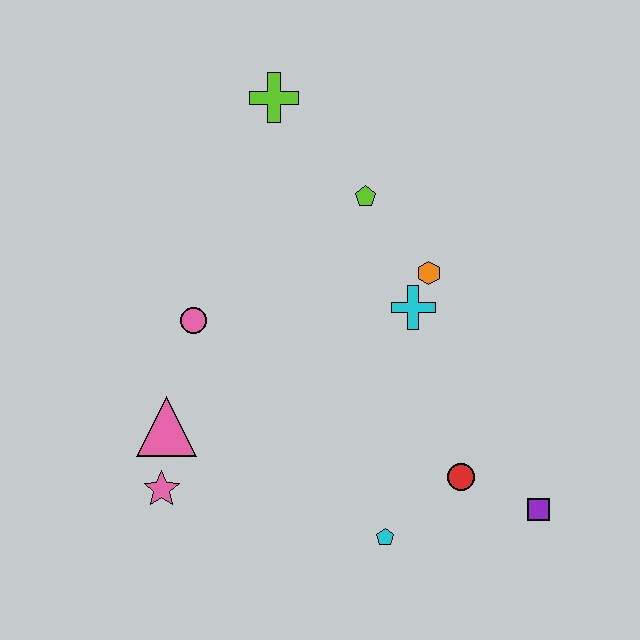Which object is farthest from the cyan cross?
The pink star is farthest from the cyan cross.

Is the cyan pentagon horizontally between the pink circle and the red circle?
Yes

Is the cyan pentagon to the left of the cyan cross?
Yes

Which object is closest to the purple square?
The red circle is closest to the purple square.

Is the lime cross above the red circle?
Yes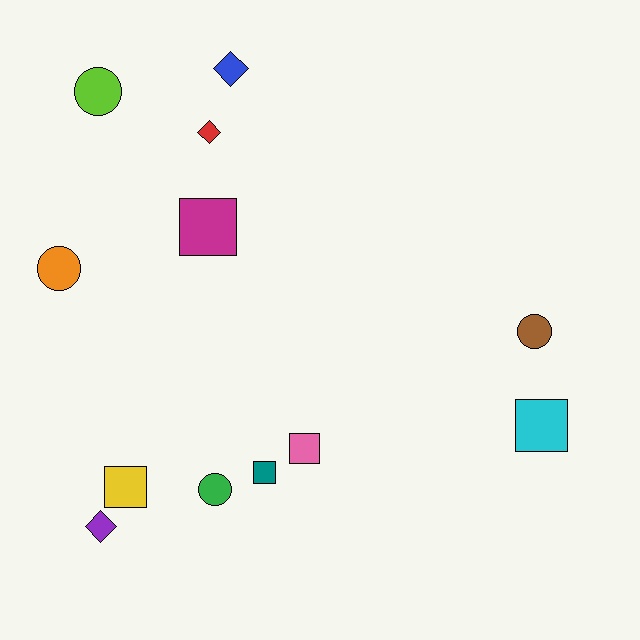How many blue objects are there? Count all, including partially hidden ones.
There is 1 blue object.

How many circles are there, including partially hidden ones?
There are 4 circles.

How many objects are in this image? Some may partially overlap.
There are 12 objects.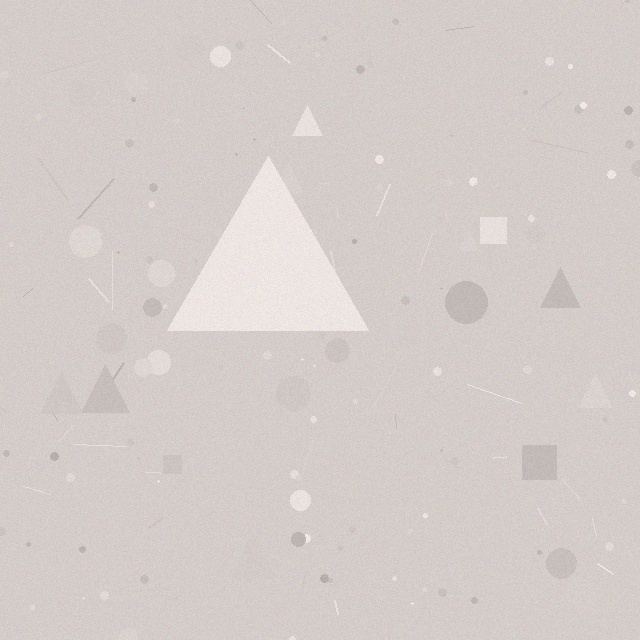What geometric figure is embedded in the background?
A triangle is embedded in the background.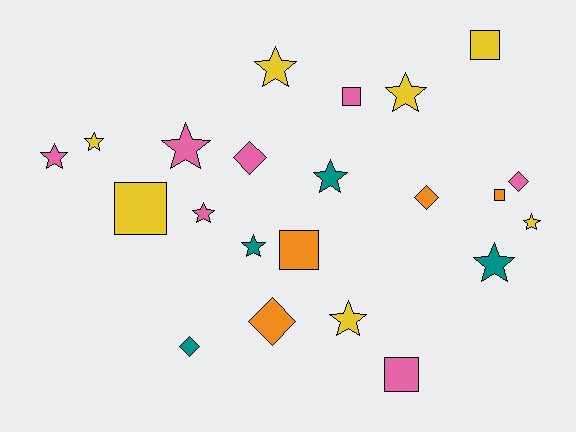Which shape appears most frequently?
Star, with 11 objects.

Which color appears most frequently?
Pink, with 7 objects.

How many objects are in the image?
There are 22 objects.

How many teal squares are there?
There are no teal squares.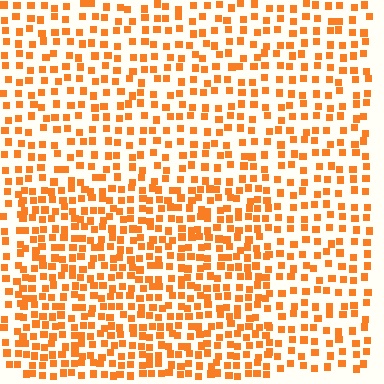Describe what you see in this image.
The image contains small orange elements arranged at two different densities. A rectangle-shaped region is visible where the elements are more densely packed than the surrounding area.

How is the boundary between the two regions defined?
The boundary is defined by a change in element density (approximately 1.6x ratio). All elements are the same color, size, and shape.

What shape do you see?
I see a rectangle.